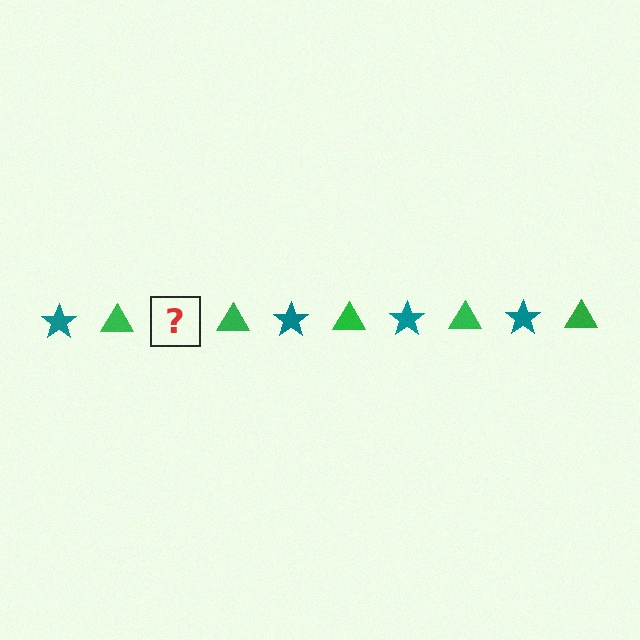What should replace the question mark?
The question mark should be replaced with a teal star.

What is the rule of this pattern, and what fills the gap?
The rule is that the pattern alternates between teal star and green triangle. The gap should be filled with a teal star.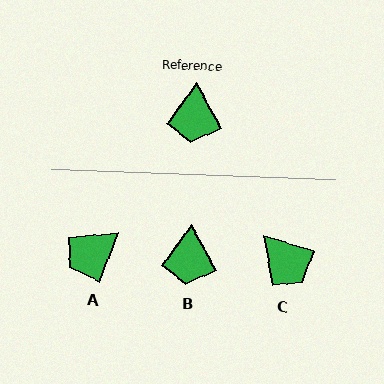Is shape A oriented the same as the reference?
No, it is off by about 50 degrees.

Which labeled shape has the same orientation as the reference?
B.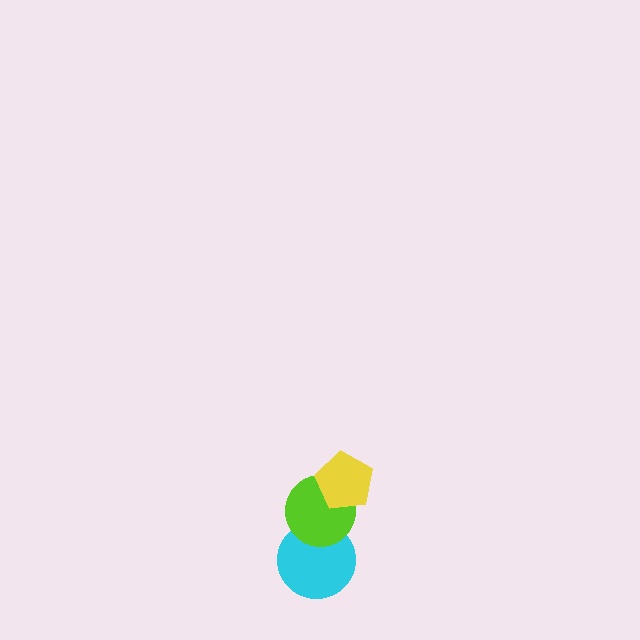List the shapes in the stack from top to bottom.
From top to bottom: the yellow pentagon, the lime circle, the cyan circle.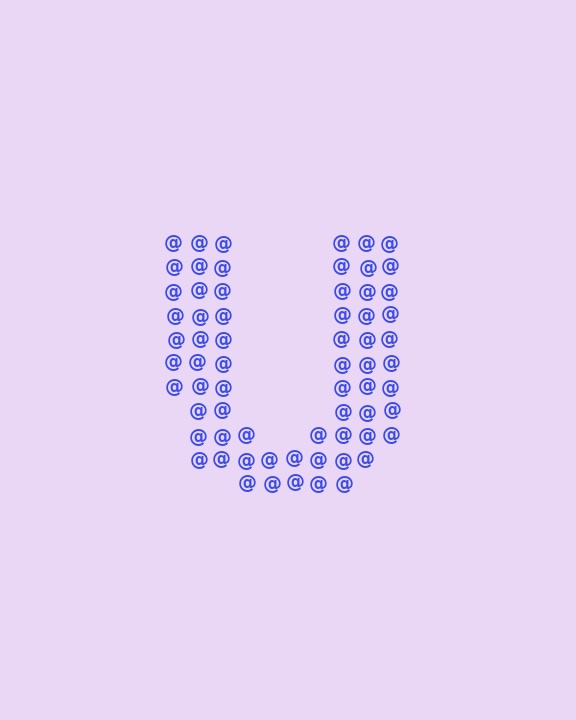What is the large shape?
The large shape is the letter U.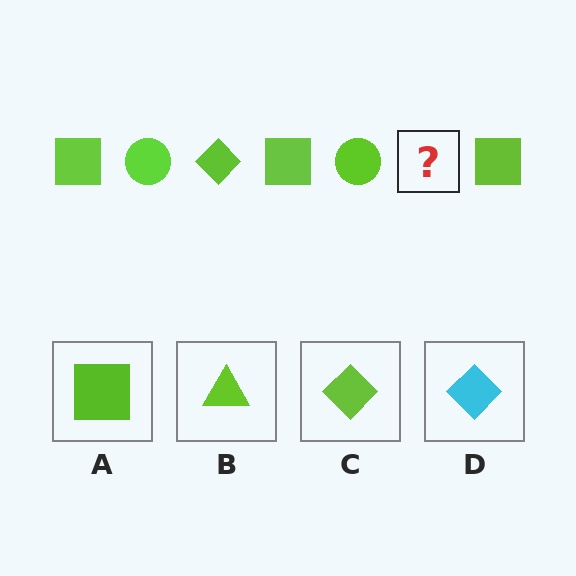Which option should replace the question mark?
Option C.